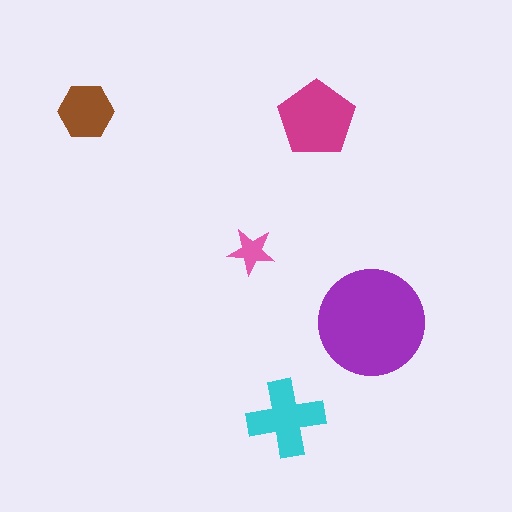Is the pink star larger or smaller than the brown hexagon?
Smaller.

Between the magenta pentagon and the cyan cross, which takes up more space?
The magenta pentagon.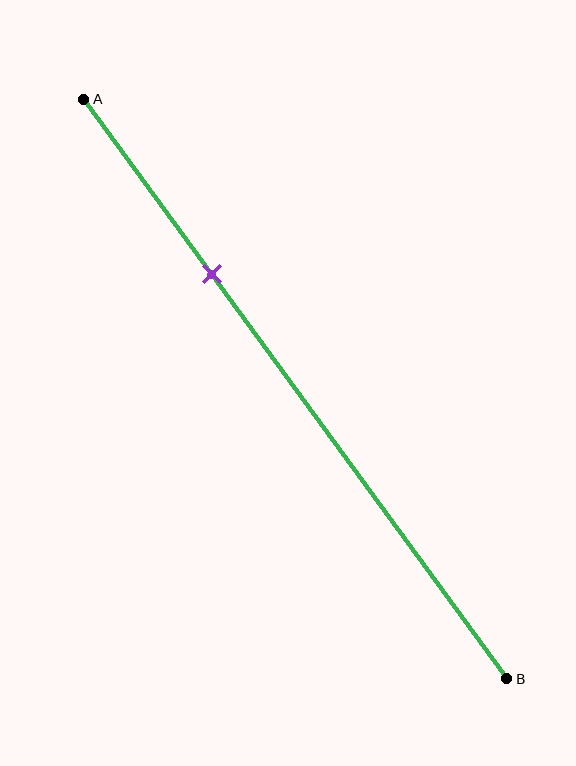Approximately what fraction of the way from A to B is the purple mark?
The purple mark is approximately 30% of the way from A to B.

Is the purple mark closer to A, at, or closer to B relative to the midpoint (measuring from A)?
The purple mark is closer to point A than the midpoint of segment AB.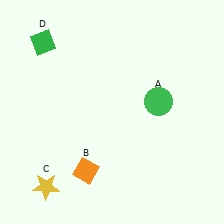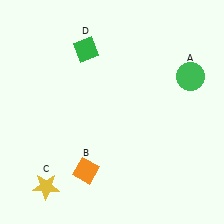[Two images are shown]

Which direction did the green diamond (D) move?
The green diamond (D) moved right.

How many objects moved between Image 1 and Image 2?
2 objects moved between the two images.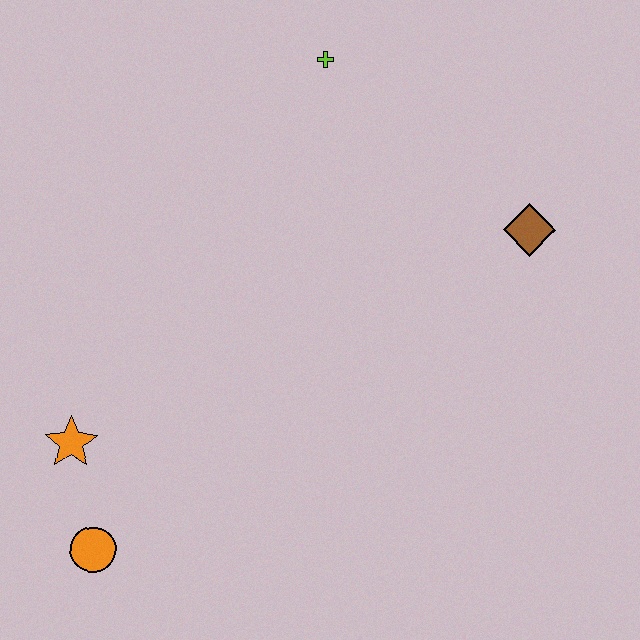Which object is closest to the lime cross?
The brown diamond is closest to the lime cross.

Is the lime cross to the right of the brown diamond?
No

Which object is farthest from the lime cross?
The orange circle is farthest from the lime cross.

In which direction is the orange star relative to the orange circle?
The orange star is above the orange circle.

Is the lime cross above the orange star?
Yes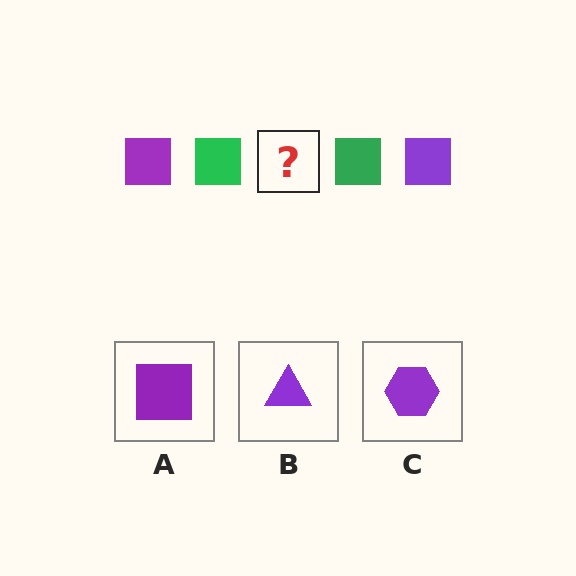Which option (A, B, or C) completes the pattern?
A.